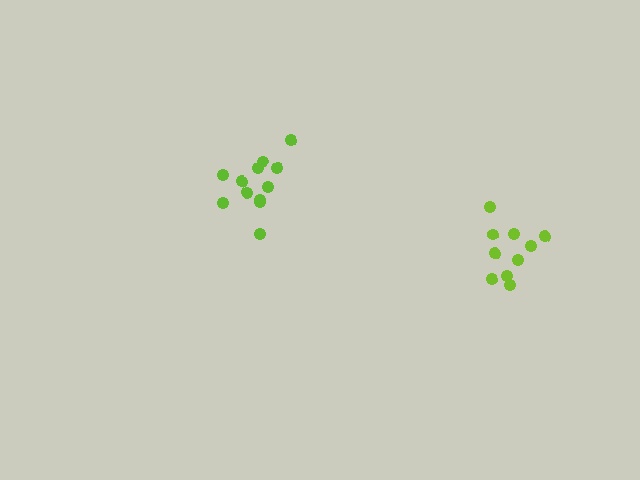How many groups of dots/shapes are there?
There are 2 groups.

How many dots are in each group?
Group 1: 12 dots, Group 2: 10 dots (22 total).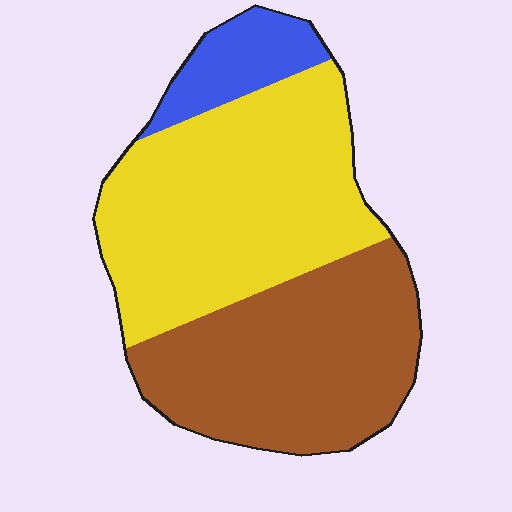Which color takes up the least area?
Blue, at roughly 10%.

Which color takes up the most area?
Yellow, at roughly 50%.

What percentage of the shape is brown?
Brown covers roughly 40% of the shape.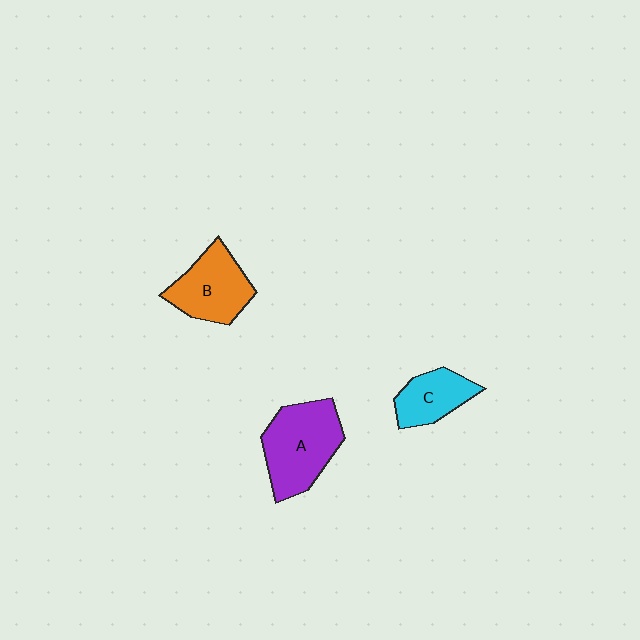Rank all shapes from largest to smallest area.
From largest to smallest: A (purple), B (orange), C (cyan).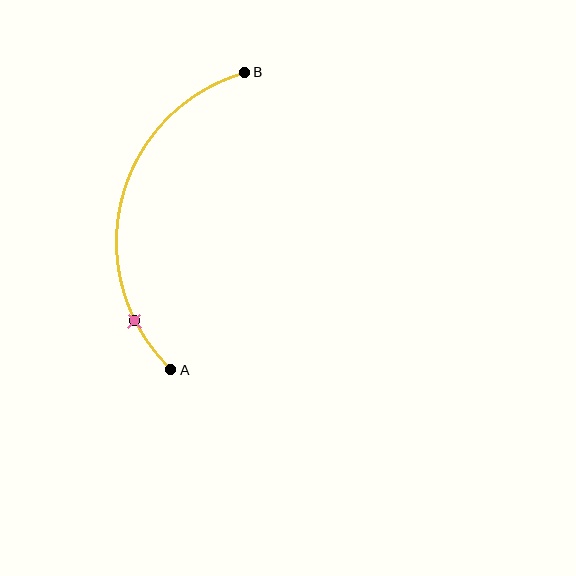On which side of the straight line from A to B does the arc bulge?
The arc bulges to the left of the straight line connecting A and B.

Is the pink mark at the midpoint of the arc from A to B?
No. The pink mark lies on the arc but is closer to endpoint A. The arc midpoint would be at the point on the curve equidistant along the arc from both A and B.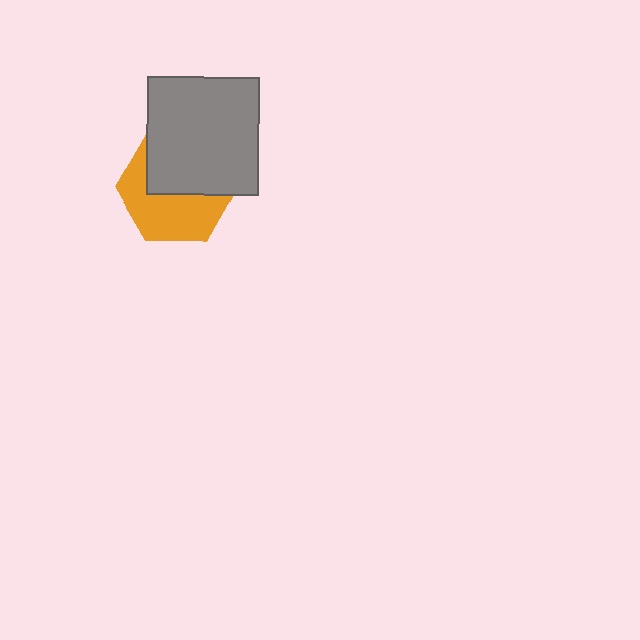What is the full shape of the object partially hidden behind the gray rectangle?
The partially hidden object is an orange hexagon.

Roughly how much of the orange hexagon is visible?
About half of it is visible (roughly 51%).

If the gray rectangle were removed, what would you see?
You would see the complete orange hexagon.